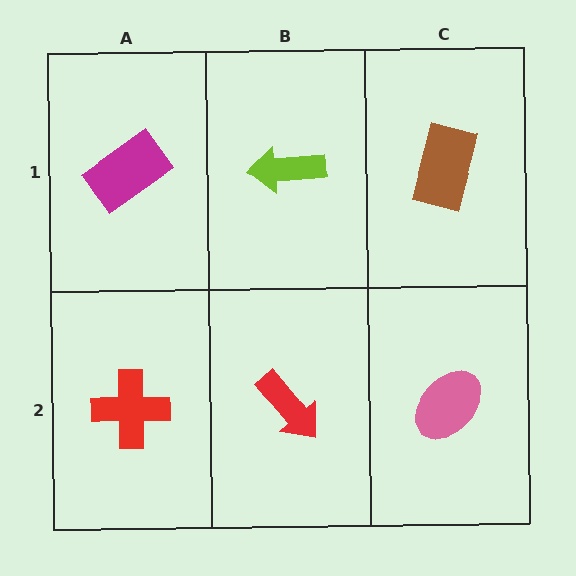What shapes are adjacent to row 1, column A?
A red cross (row 2, column A), a lime arrow (row 1, column B).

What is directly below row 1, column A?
A red cross.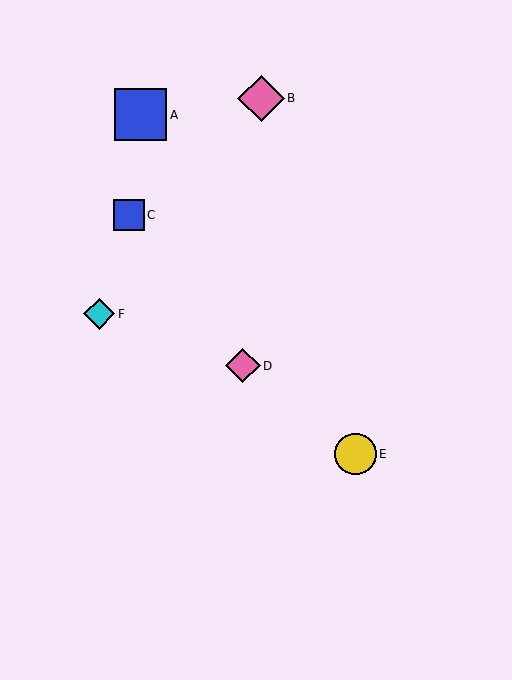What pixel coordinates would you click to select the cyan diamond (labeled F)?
Click at (99, 314) to select the cyan diamond F.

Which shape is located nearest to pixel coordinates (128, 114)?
The blue square (labeled A) at (141, 115) is nearest to that location.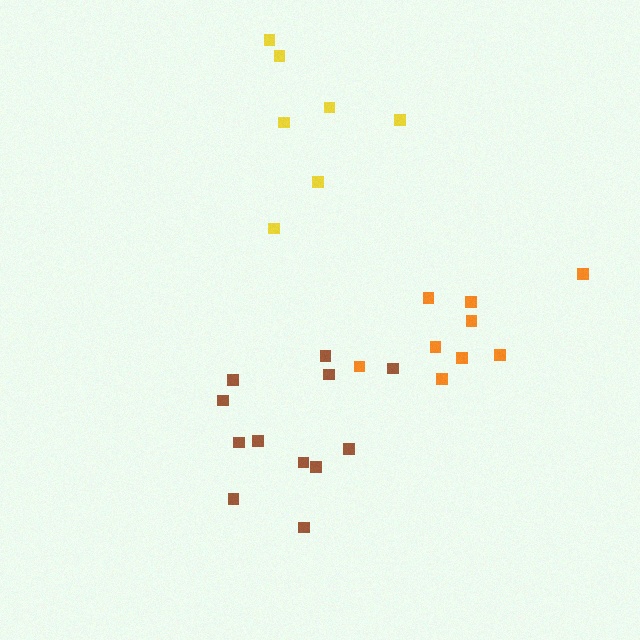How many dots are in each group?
Group 1: 7 dots, Group 2: 9 dots, Group 3: 12 dots (28 total).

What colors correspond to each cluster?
The clusters are colored: yellow, orange, brown.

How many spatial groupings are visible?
There are 3 spatial groupings.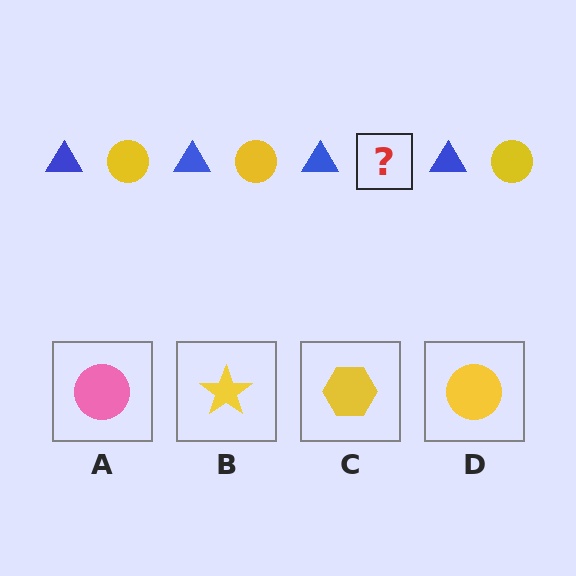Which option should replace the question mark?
Option D.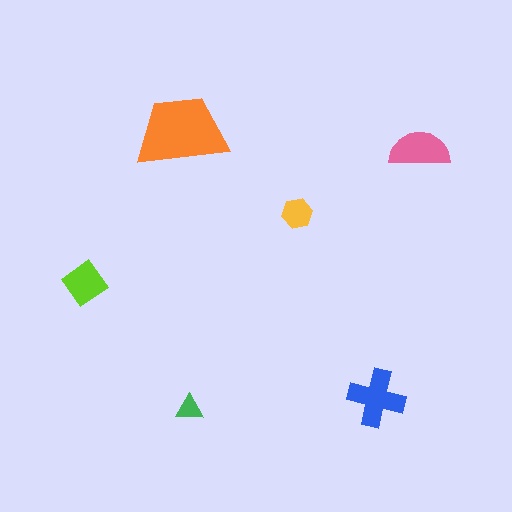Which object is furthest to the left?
The lime diamond is leftmost.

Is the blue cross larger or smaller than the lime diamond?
Larger.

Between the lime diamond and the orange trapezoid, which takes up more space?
The orange trapezoid.